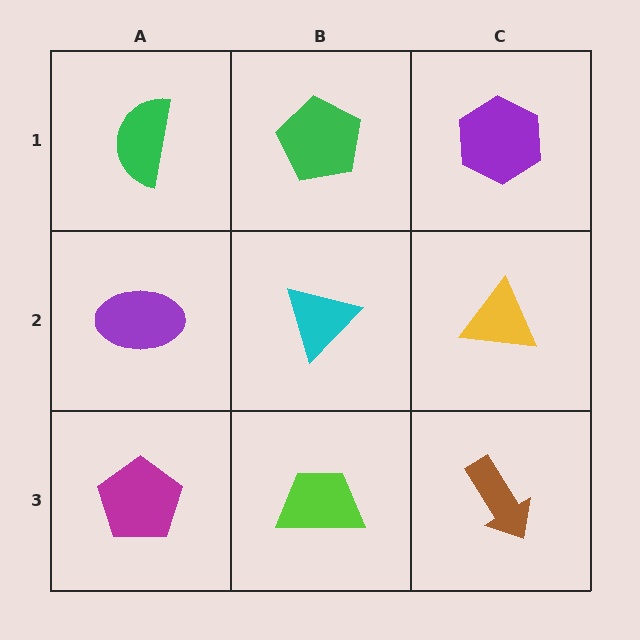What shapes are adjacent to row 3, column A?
A purple ellipse (row 2, column A), a lime trapezoid (row 3, column B).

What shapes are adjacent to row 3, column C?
A yellow triangle (row 2, column C), a lime trapezoid (row 3, column B).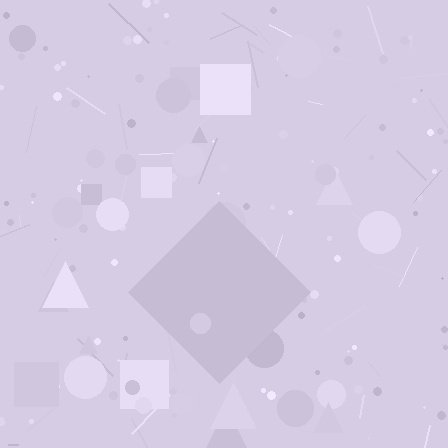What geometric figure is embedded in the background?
A diamond is embedded in the background.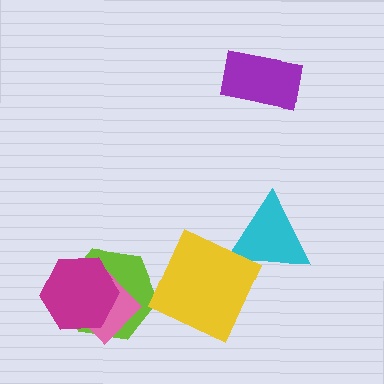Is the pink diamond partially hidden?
Yes, it is partially covered by another shape.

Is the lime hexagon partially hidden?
Yes, it is partially covered by another shape.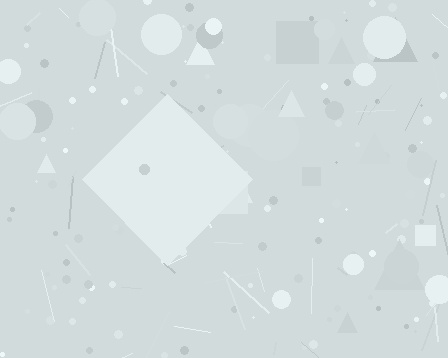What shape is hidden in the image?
A diamond is hidden in the image.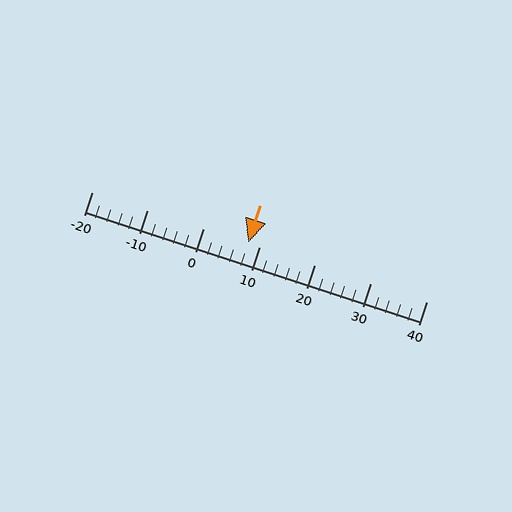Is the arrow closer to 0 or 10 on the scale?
The arrow is closer to 10.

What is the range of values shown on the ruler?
The ruler shows values from -20 to 40.